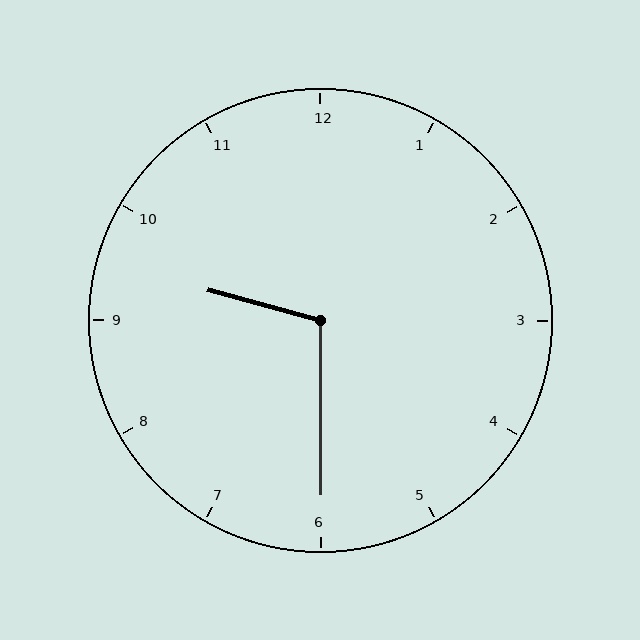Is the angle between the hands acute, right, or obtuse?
It is obtuse.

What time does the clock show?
9:30.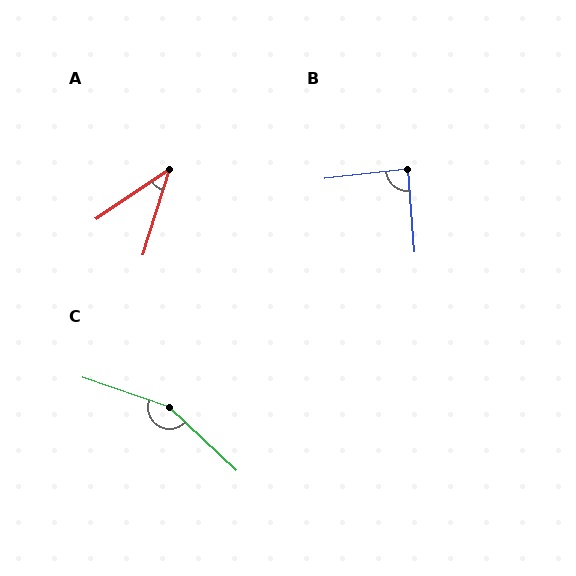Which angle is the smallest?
A, at approximately 39 degrees.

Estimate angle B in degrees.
Approximately 88 degrees.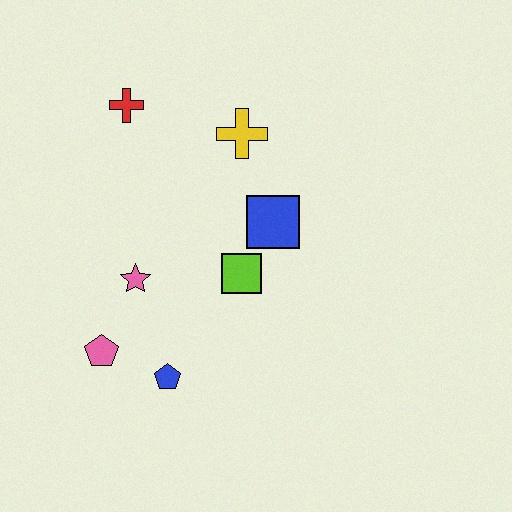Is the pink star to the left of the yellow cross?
Yes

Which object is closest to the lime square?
The blue square is closest to the lime square.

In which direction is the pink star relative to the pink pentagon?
The pink star is above the pink pentagon.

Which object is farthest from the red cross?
The blue pentagon is farthest from the red cross.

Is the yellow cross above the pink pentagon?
Yes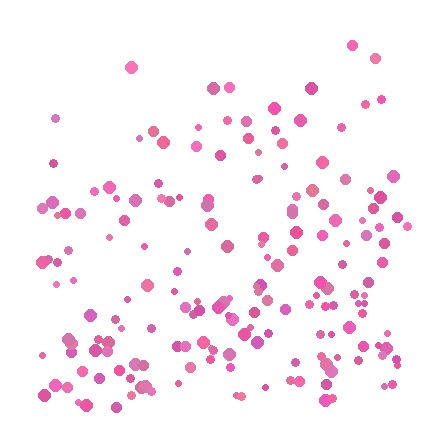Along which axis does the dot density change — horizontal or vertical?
Vertical.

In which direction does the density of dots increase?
From top to bottom, with the bottom side densest.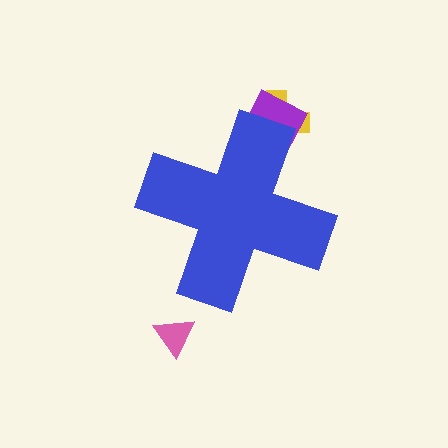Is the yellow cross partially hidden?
Yes, the yellow cross is partially hidden behind the blue cross.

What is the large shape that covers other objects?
A blue cross.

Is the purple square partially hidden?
Yes, the purple square is partially hidden behind the blue cross.